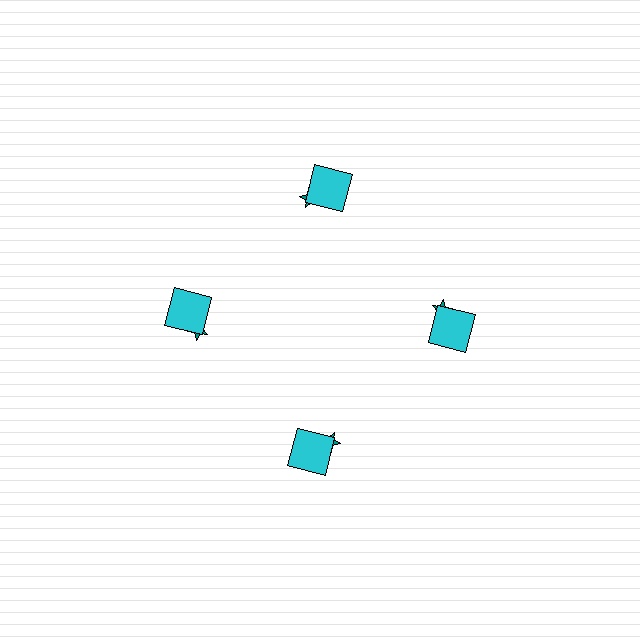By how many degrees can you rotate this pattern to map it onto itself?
The pattern maps onto itself every 90 degrees of rotation.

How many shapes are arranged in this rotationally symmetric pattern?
There are 8 shapes, arranged in 4 groups of 2.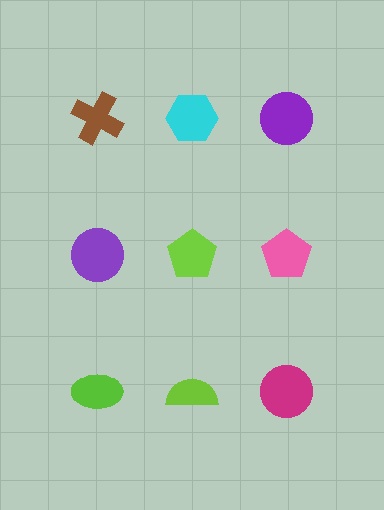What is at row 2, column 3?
A pink pentagon.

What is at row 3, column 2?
A lime semicircle.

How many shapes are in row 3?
3 shapes.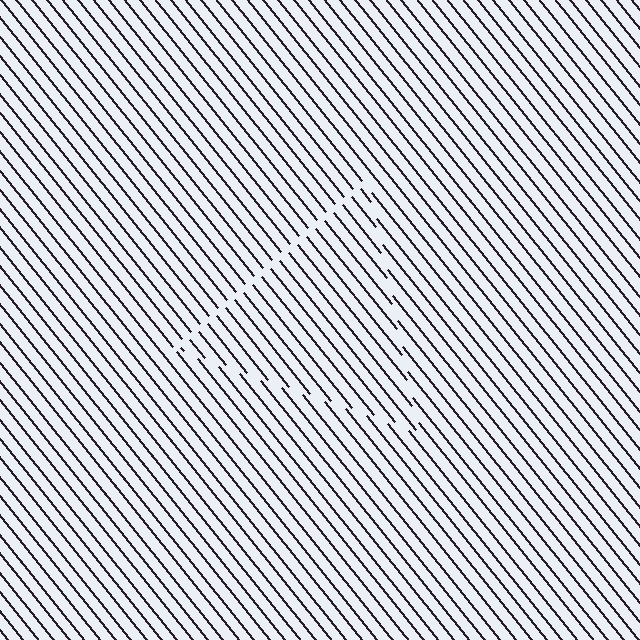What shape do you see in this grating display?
An illusory triangle. The interior of the shape contains the same grating, shifted by half a period — the contour is defined by the phase discontinuity where line-ends from the inner and outer gratings abut.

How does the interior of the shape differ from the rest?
The interior of the shape contains the same grating, shifted by half a period — the contour is defined by the phase discontinuity where line-ends from the inner and outer gratings abut.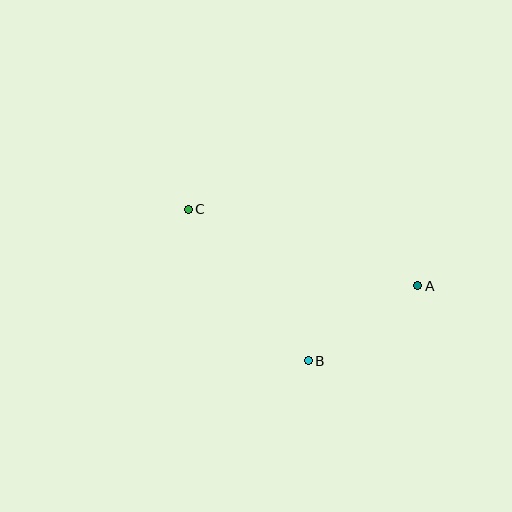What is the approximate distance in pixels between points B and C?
The distance between B and C is approximately 193 pixels.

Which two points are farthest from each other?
Points A and C are farthest from each other.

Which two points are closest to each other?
Points A and B are closest to each other.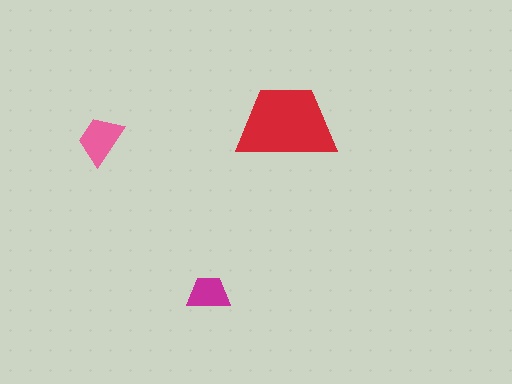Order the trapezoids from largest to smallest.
the red one, the pink one, the magenta one.